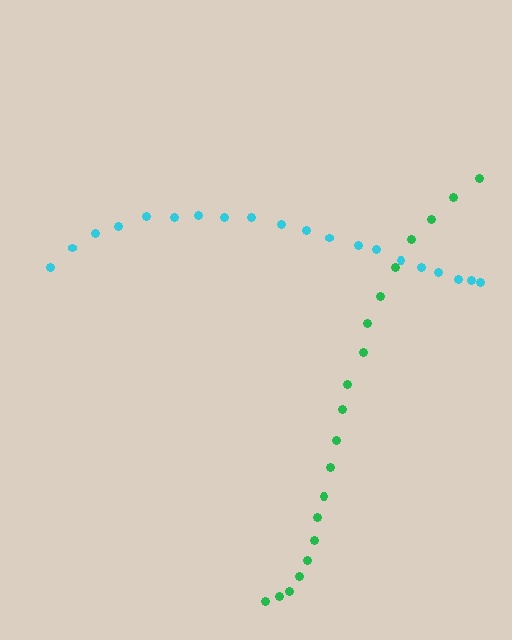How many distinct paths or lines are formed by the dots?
There are 2 distinct paths.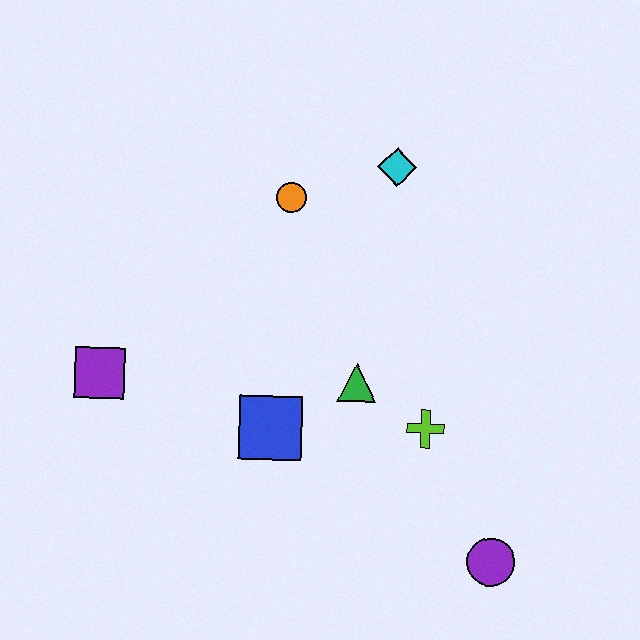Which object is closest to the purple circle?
The lime cross is closest to the purple circle.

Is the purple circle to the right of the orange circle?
Yes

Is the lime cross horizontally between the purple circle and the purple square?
Yes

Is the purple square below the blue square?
No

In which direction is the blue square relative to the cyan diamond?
The blue square is below the cyan diamond.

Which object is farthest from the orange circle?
The purple circle is farthest from the orange circle.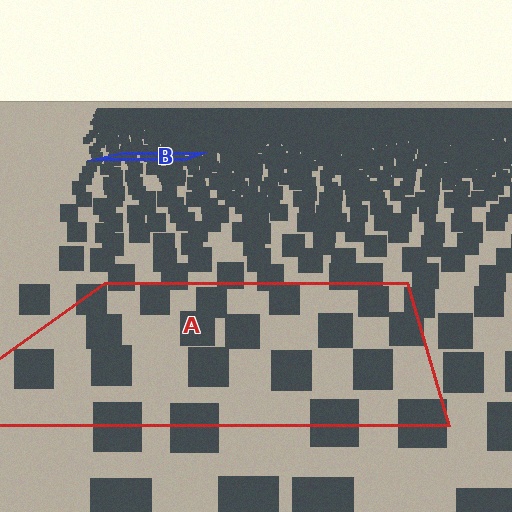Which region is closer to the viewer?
Region A is closer. The texture elements there are larger and more spread out.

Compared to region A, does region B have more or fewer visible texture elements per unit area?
Region B has more texture elements per unit area — they are packed more densely because it is farther away.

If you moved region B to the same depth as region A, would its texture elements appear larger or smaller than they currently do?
They would appear larger. At a closer depth, the same texture elements are projected at a bigger on-screen size.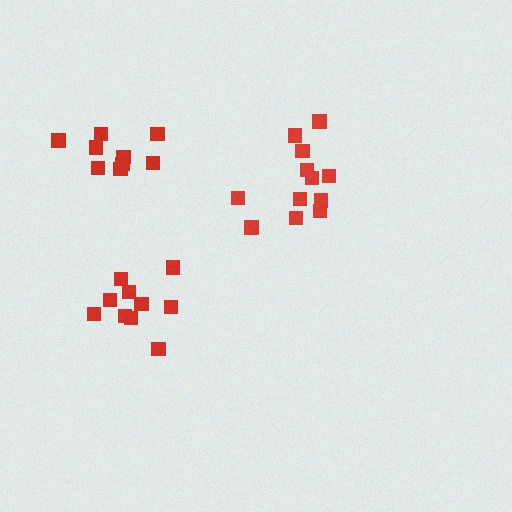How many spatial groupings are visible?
There are 3 spatial groupings.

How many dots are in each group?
Group 1: 9 dots, Group 2: 12 dots, Group 3: 10 dots (31 total).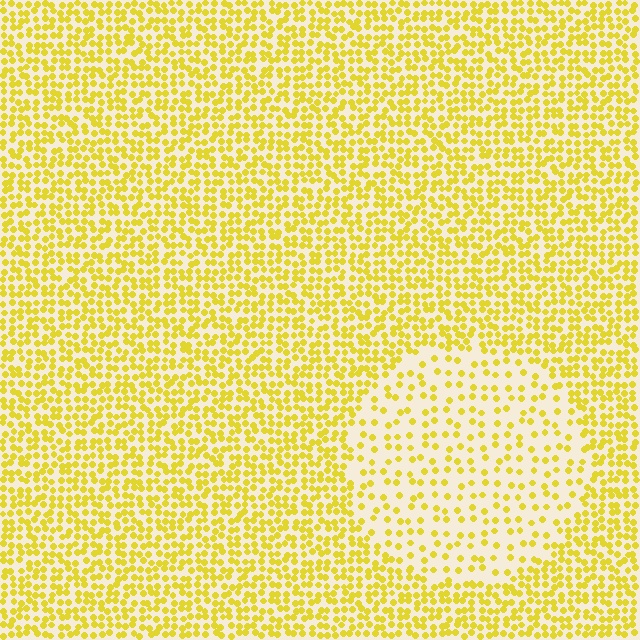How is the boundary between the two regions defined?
The boundary is defined by a change in element density (approximately 2.3x ratio). All elements are the same color, size, and shape.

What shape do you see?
I see a circle.